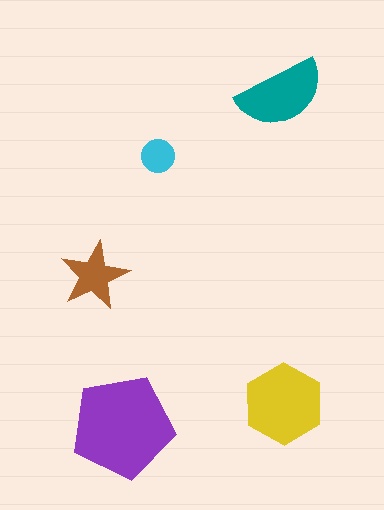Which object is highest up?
The teal semicircle is topmost.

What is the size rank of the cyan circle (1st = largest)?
5th.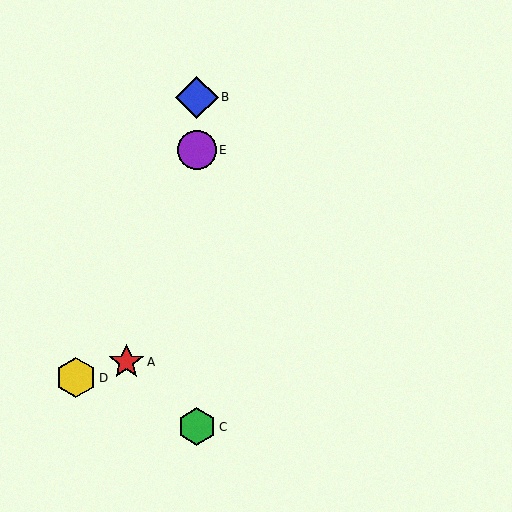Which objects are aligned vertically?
Objects B, C, E are aligned vertically.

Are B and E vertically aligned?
Yes, both are at x≈197.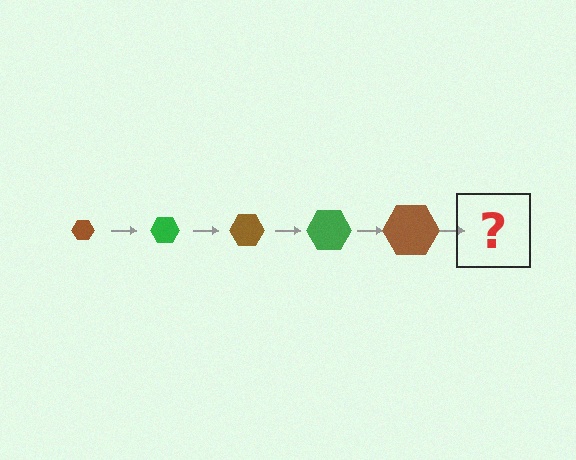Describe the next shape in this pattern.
It should be a green hexagon, larger than the previous one.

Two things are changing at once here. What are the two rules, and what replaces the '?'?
The two rules are that the hexagon grows larger each step and the color cycles through brown and green. The '?' should be a green hexagon, larger than the previous one.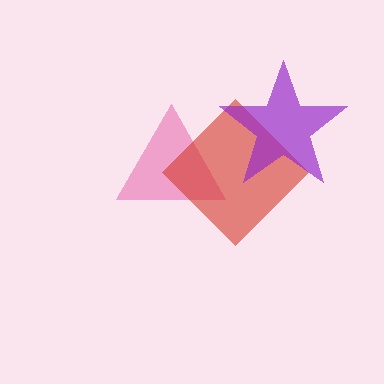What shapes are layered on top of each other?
The layered shapes are: a pink triangle, a red diamond, a purple star.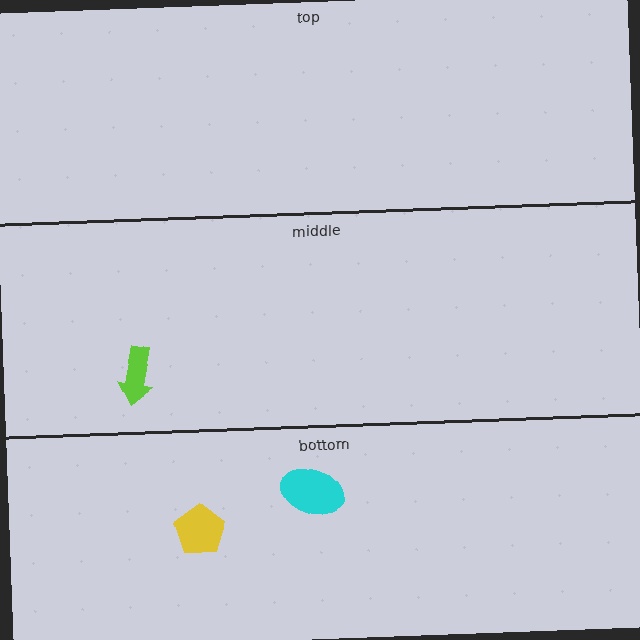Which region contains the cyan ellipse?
The bottom region.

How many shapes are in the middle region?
1.